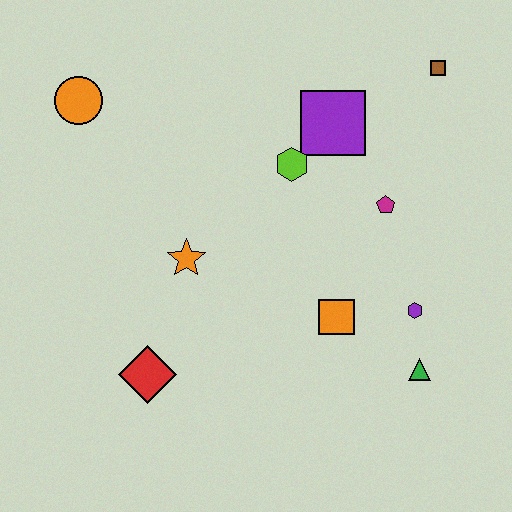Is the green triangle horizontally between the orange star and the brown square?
Yes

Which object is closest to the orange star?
The red diamond is closest to the orange star.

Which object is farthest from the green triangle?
The orange circle is farthest from the green triangle.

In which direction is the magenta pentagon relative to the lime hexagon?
The magenta pentagon is to the right of the lime hexagon.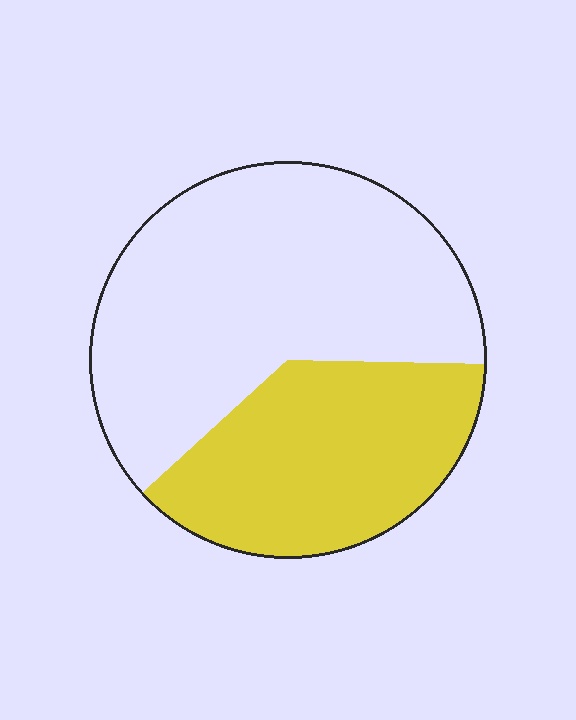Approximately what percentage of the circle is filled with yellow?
Approximately 40%.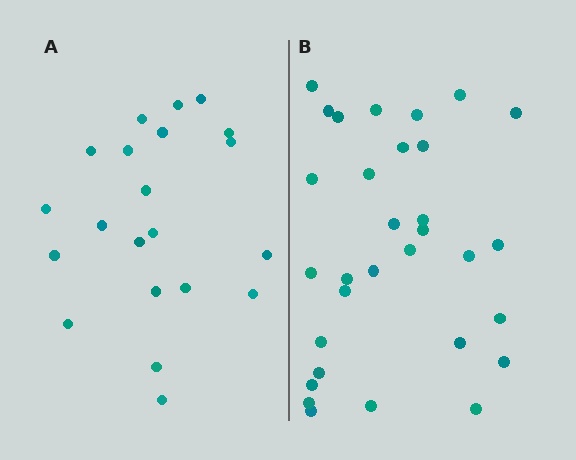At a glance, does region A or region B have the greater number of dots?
Region B (the right region) has more dots.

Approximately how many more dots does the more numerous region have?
Region B has roughly 10 or so more dots than region A.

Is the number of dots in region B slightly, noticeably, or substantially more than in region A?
Region B has substantially more. The ratio is roughly 1.5 to 1.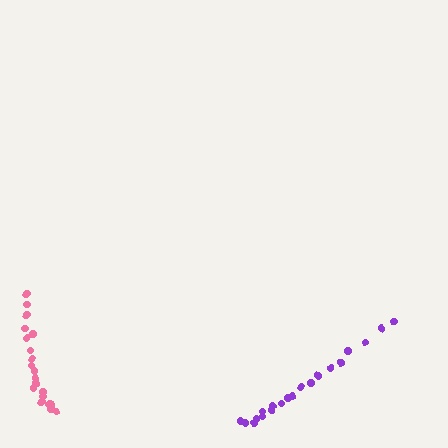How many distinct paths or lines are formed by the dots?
There are 2 distinct paths.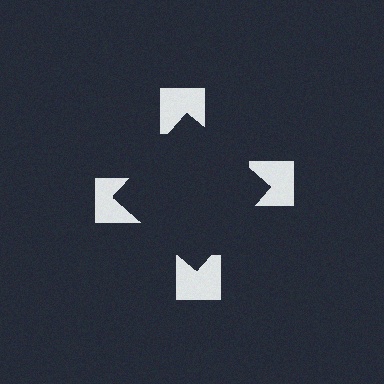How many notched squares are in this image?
There are 4 — one at each vertex of the illusory square.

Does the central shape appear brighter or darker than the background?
It typically appears slightly darker than the background, even though no actual brightness change is drawn.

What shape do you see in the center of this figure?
An illusory square — its edges are inferred from the aligned wedge cuts in the notched squares, not physically drawn.